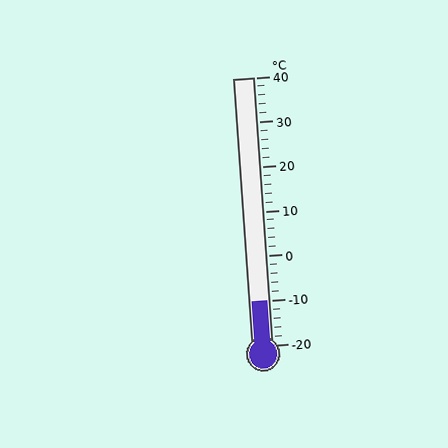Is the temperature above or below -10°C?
The temperature is at -10°C.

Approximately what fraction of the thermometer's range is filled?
The thermometer is filled to approximately 15% of its range.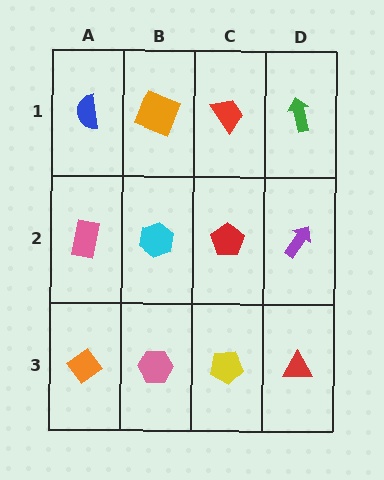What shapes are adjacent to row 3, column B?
A cyan hexagon (row 2, column B), an orange diamond (row 3, column A), a yellow pentagon (row 3, column C).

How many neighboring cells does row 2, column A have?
3.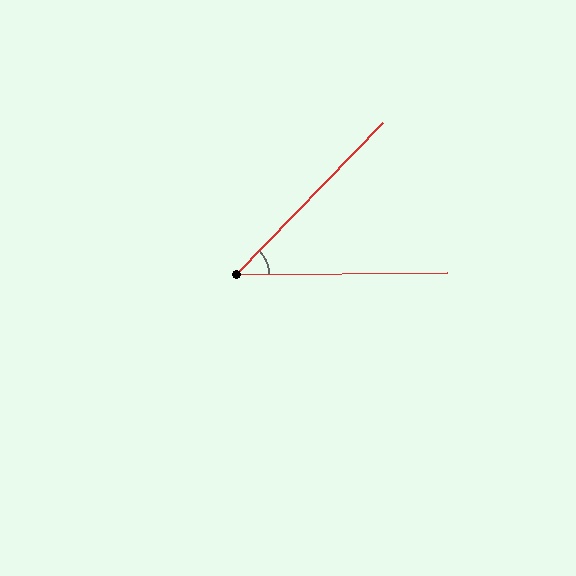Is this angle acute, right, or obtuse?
It is acute.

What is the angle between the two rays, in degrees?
Approximately 45 degrees.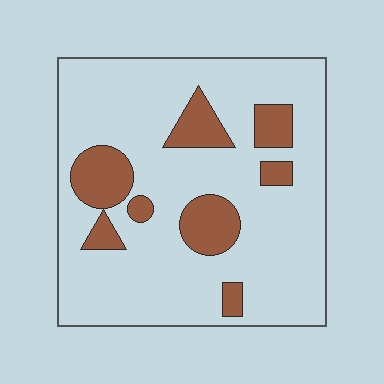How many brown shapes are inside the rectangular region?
8.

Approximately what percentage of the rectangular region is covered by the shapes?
Approximately 20%.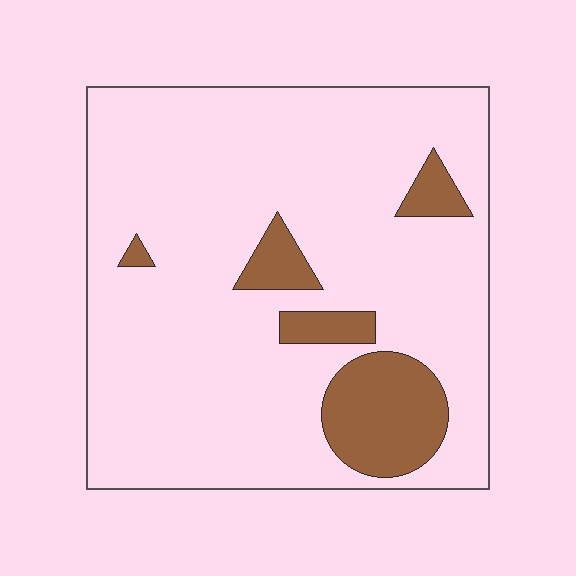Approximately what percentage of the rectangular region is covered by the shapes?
Approximately 15%.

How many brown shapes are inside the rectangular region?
5.